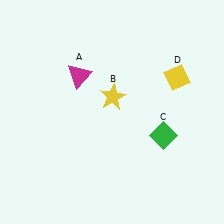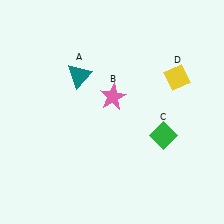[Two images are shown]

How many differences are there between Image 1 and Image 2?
There are 2 differences between the two images.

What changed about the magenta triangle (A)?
In Image 1, A is magenta. In Image 2, it changed to teal.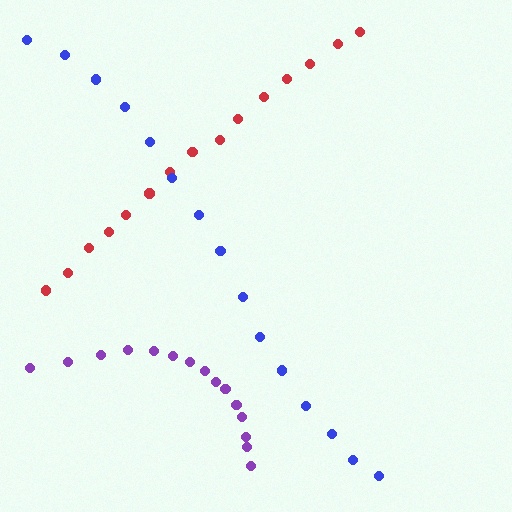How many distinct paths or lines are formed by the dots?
There are 3 distinct paths.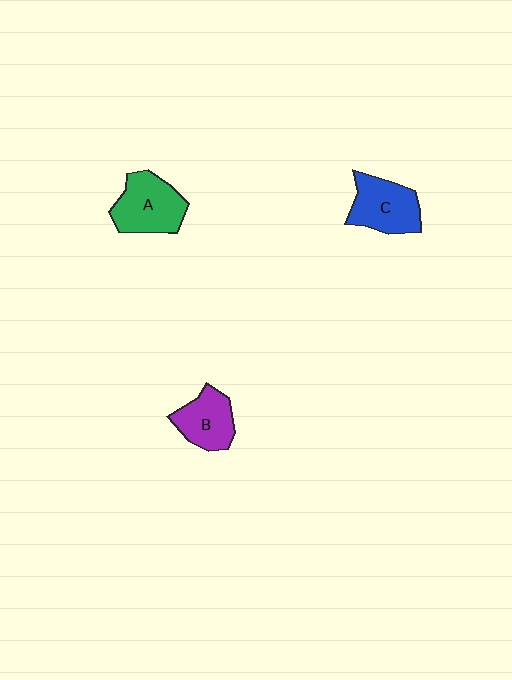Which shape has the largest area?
Shape A (green).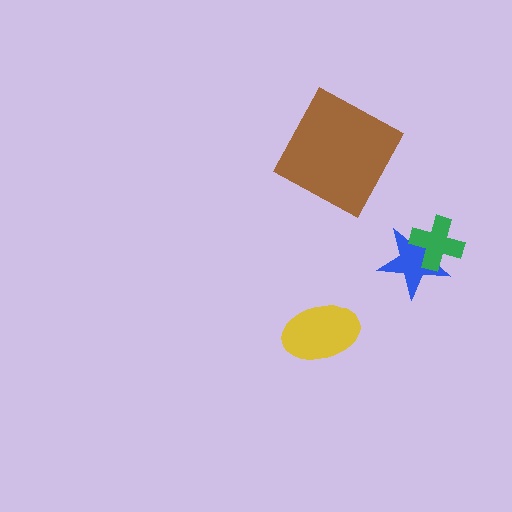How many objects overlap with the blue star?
1 object overlaps with the blue star.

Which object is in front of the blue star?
The green cross is in front of the blue star.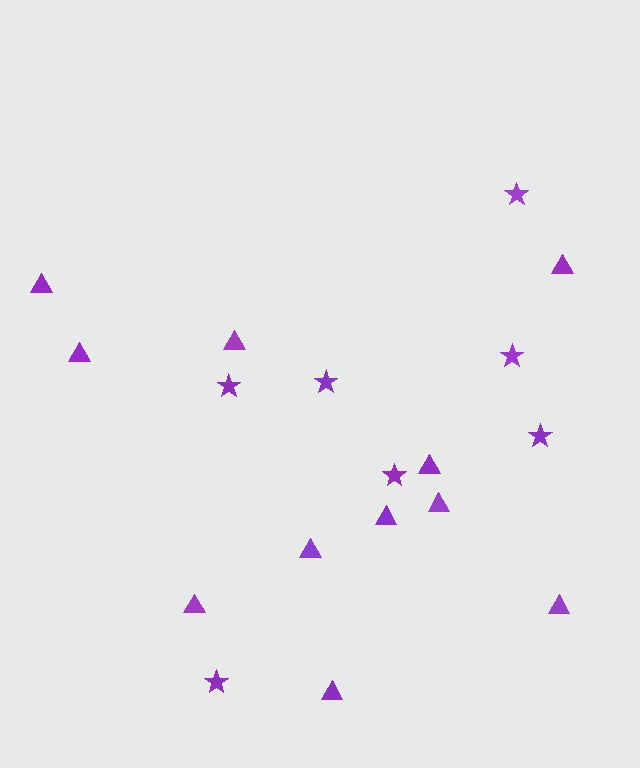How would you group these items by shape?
There are 2 groups: one group of stars (7) and one group of triangles (11).